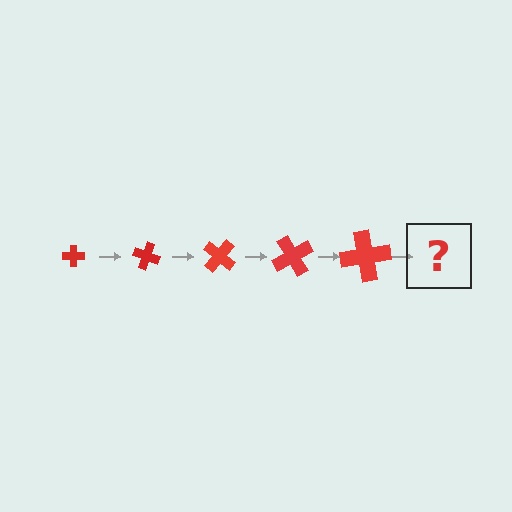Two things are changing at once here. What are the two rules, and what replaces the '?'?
The two rules are that the cross grows larger each step and it rotates 20 degrees each step. The '?' should be a cross, larger than the previous one and rotated 100 degrees from the start.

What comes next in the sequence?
The next element should be a cross, larger than the previous one and rotated 100 degrees from the start.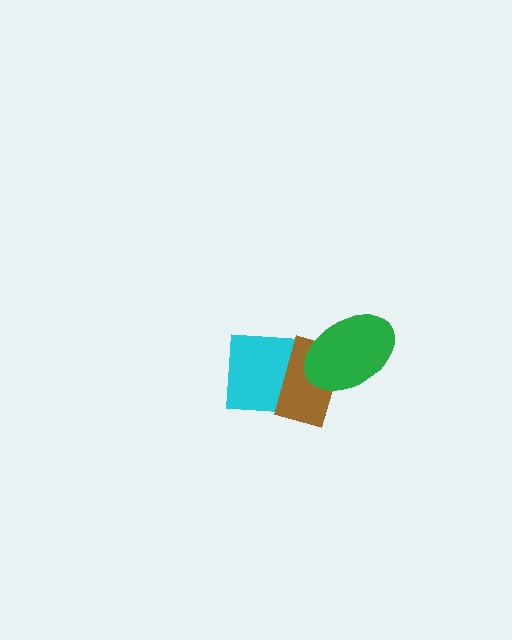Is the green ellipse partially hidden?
No, no other shape covers it.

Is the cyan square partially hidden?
Yes, it is partially covered by another shape.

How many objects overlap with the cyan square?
1 object overlaps with the cyan square.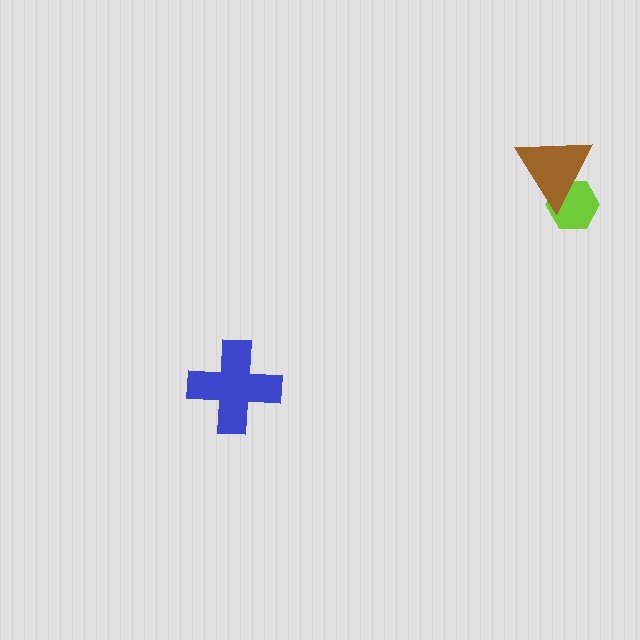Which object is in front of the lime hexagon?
The brown triangle is in front of the lime hexagon.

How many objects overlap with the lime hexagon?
1 object overlaps with the lime hexagon.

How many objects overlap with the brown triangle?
1 object overlaps with the brown triangle.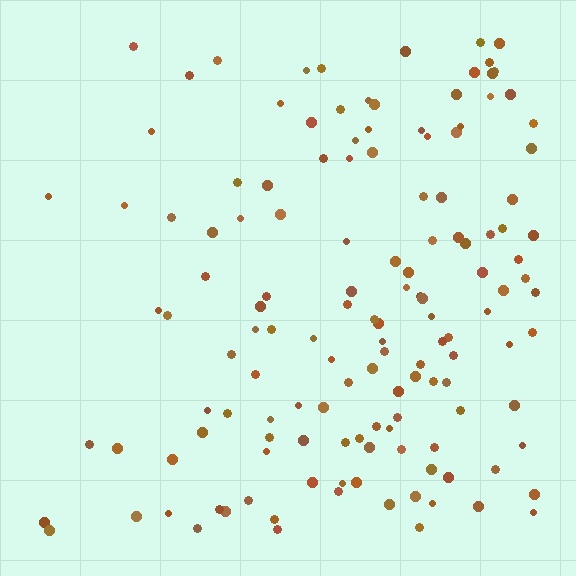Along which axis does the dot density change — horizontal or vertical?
Horizontal.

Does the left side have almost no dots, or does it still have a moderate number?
Still a moderate number, just noticeably fewer than the right.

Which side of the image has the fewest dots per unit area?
The left.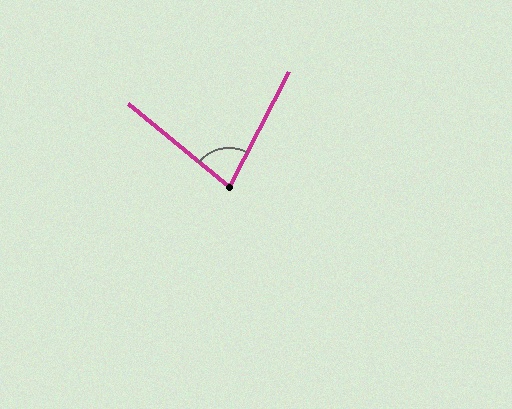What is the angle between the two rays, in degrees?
Approximately 78 degrees.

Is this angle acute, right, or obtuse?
It is acute.